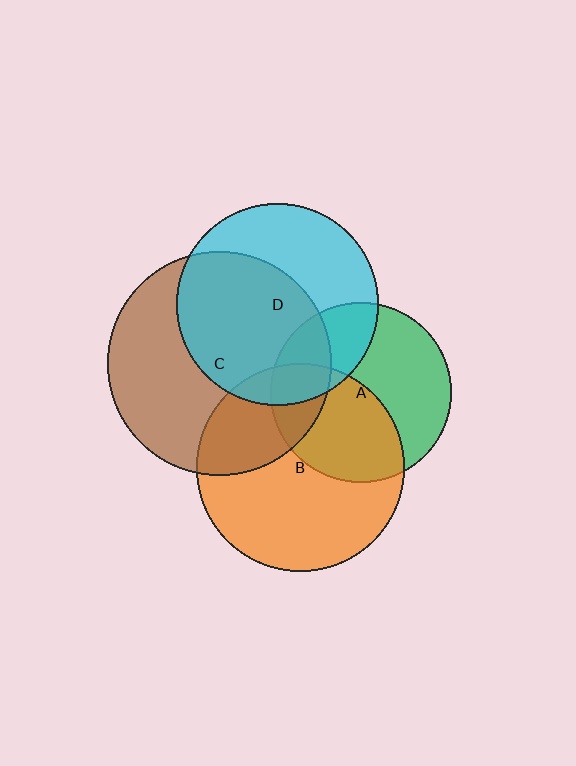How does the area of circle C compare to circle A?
Approximately 1.5 times.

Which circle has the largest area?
Circle C (brown).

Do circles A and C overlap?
Yes.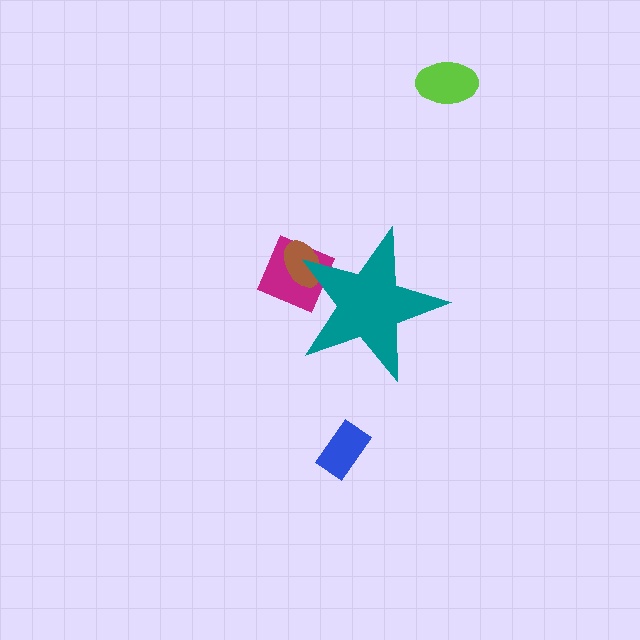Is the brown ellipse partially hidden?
Yes, the brown ellipse is partially hidden behind the teal star.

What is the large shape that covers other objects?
A teal star.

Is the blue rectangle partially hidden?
No, the blue rectangle is fully visible.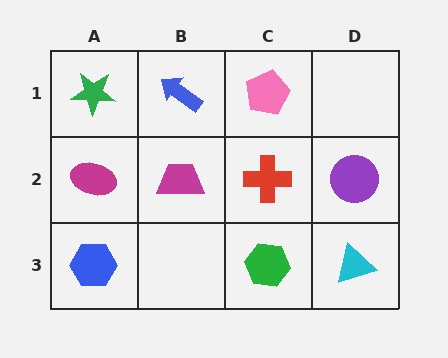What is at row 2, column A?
A magenta ellipse.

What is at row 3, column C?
A green hexagon.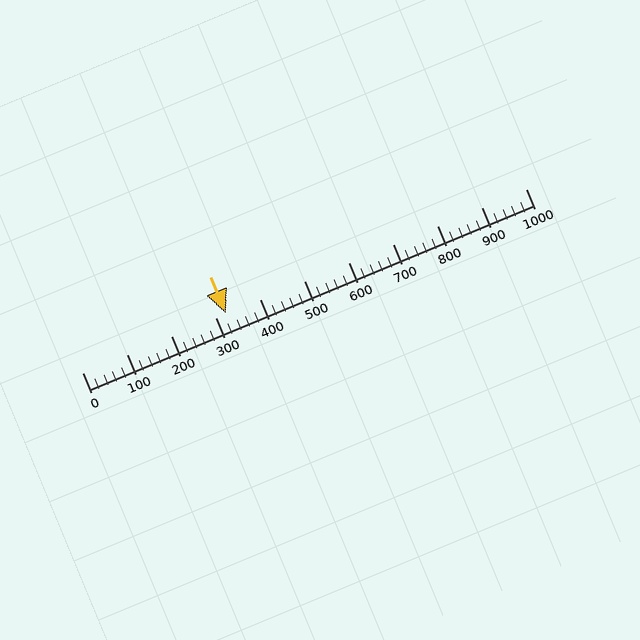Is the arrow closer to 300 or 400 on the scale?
The arrow is closer to 300.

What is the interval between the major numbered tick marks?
The major tick marks are spaced 100 units apart.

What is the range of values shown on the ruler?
The ruler shows values from 0 to 1000.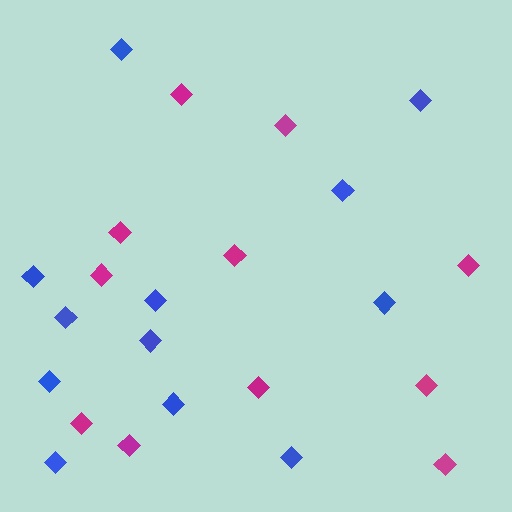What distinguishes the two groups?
There are 2 groups: one group of blue diamonds (12) and one group of magenta diamonds (11).